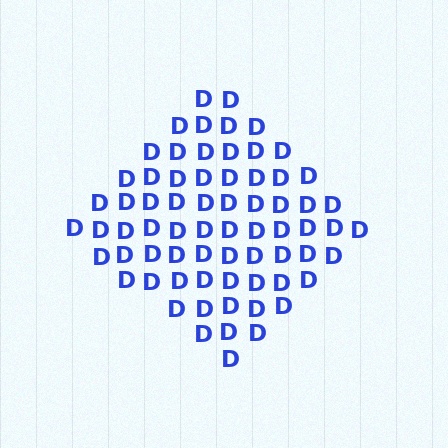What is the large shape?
The large shape is a diamond.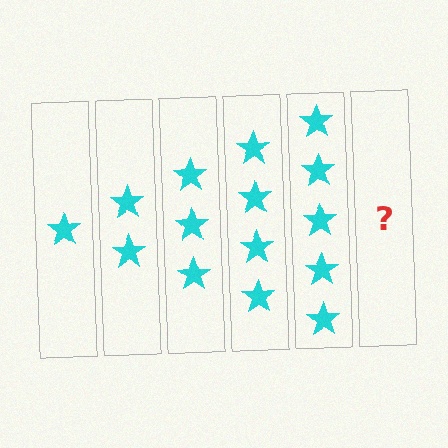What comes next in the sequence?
The next element should be 6 stars.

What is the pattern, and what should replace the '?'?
The pattern is that each step adds one more star. The '?' should be 6 stars.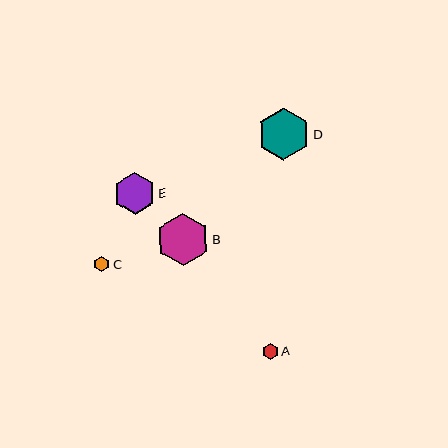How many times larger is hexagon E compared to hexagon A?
Hexagon E is approximately 2.6 times the size of hexagon A.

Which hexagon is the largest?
Hexagon B is the largest with a size of approximately 52 pixels.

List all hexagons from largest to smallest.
From largest to smallest: B, D, E, A, C.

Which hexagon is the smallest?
Hexagon C is the smallest with a size of approximately 16 pixels.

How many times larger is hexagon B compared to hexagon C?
Hexagon B is approximately 3.3 times the size of hexagon C.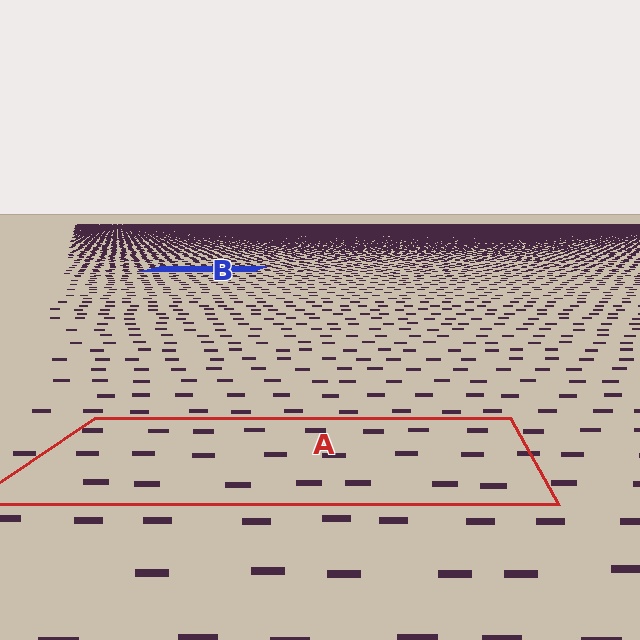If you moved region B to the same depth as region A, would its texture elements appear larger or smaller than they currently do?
They would appear larger. At a closer depth, the same texture elements are projected at a bigger on-screen size.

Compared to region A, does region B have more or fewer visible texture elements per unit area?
Region B has more texture elements per unit area — they are packed more densely because it is farther away.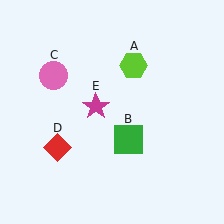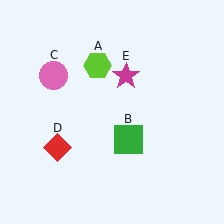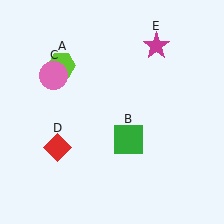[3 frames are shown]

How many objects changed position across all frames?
2 objects changed position: lime hexagon (object A), magenta star (object E).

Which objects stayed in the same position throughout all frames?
Green square (object B) and pink circle (object C) and red diamond (object D) remained stationary.